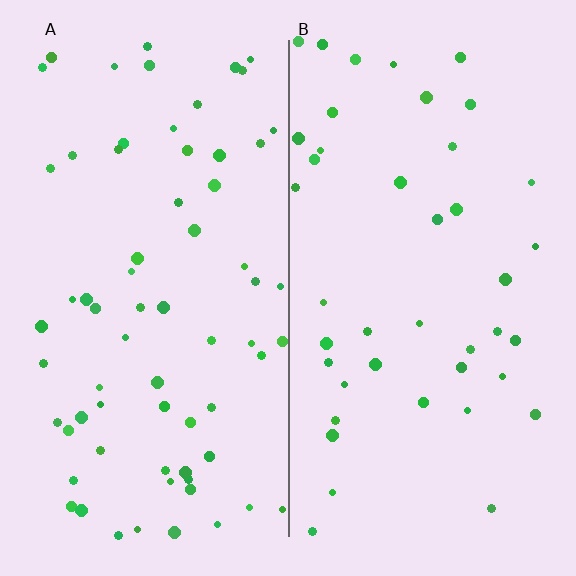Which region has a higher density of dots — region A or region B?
A (the left).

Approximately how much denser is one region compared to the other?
Approximately 1.6× — region A over region B.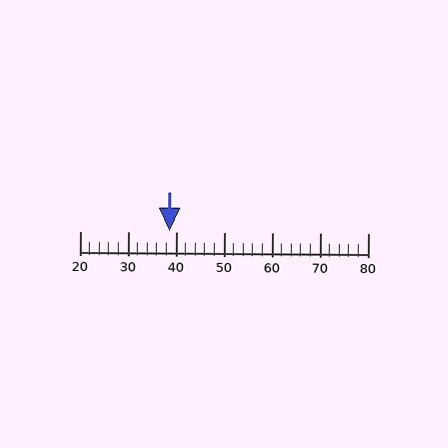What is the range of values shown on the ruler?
The ruler shows values from 20 to 80.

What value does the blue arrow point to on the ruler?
The blue arrow points to approximately 39.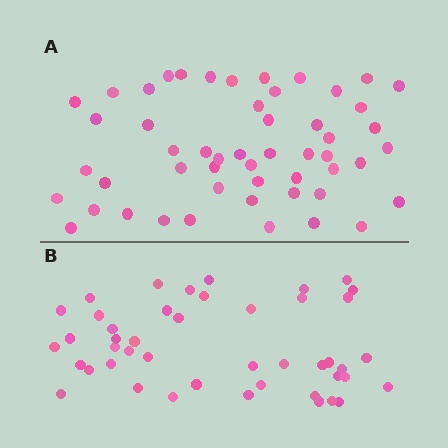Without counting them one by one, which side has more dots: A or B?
Region A (the top region) has more dots.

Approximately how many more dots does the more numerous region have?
Region A has roughly 8 or so more dots than region B.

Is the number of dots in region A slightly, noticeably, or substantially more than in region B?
Region A has only slightly more — the two regions are fairly close. The ratio is roughly 1.2 to 1.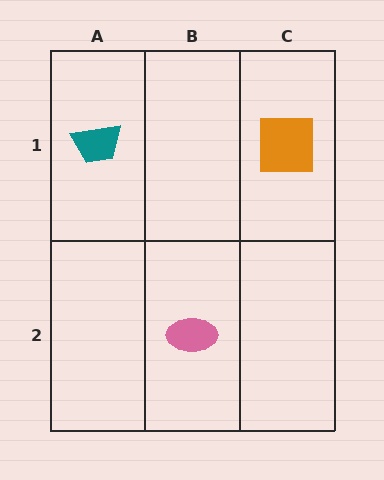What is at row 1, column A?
A teal trapezoid.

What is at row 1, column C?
An orange square.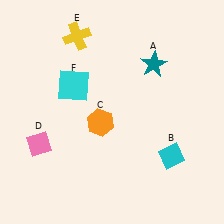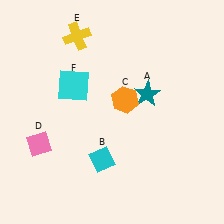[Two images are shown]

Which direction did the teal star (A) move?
The teal star (A) moved down.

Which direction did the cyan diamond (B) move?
The cyan diamond (B) moved left.